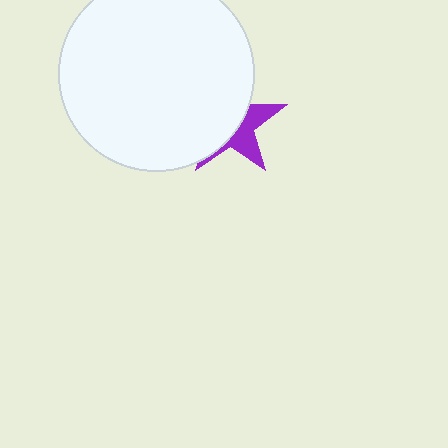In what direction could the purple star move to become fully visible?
The purple star could move right. That would shift it out from behind the white circle entirely.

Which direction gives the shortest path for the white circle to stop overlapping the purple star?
Moving left gives the shortest separation.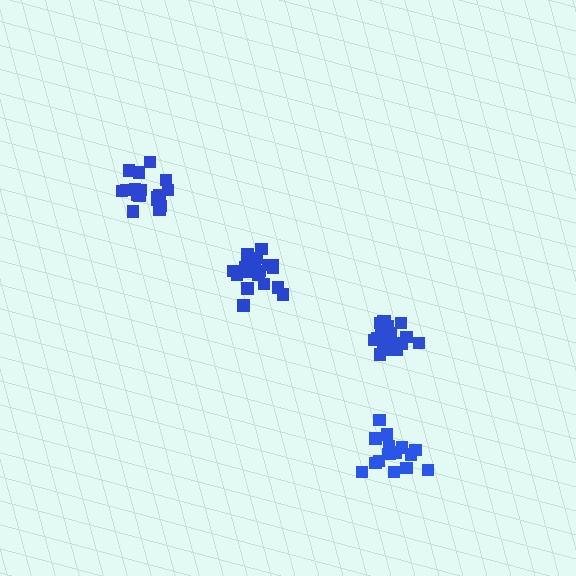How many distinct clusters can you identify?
There are 4 distinct clusters.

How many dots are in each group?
Group 1: 19 dots, Group 2: 17 dots, Group 3: 20 dots, Group 4: 18 dots (74 total).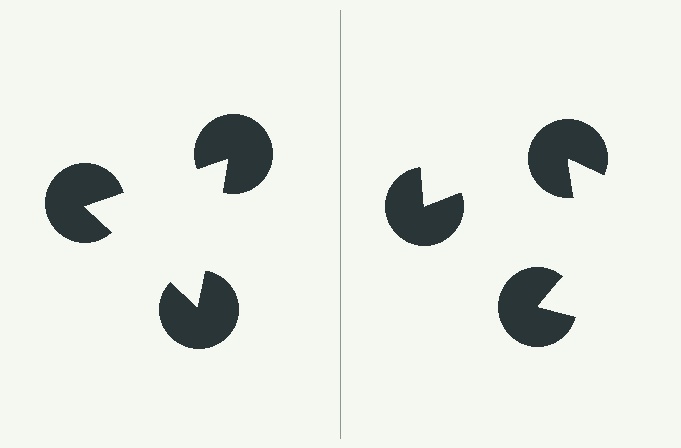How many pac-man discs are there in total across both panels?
6 — 3 on each side.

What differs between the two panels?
The pac-man discs are positioned identically on both sides; only the wedge orientations differ. On the left they align to a triangle; on the right they are misaligned.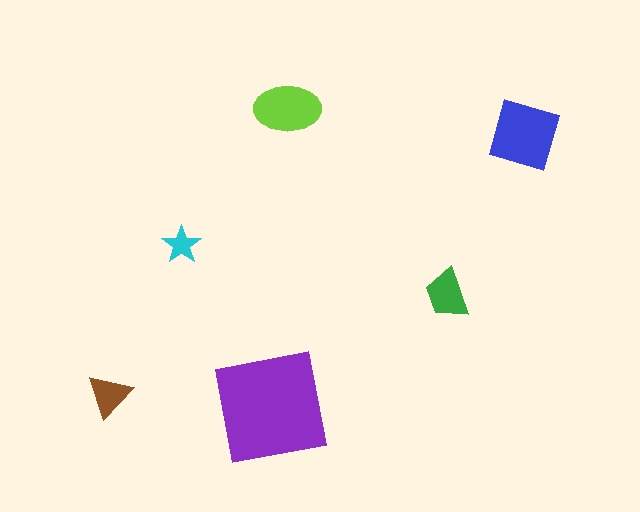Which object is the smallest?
The cyan star.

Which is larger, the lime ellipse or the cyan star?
The lime ellipse.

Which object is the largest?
The purple square.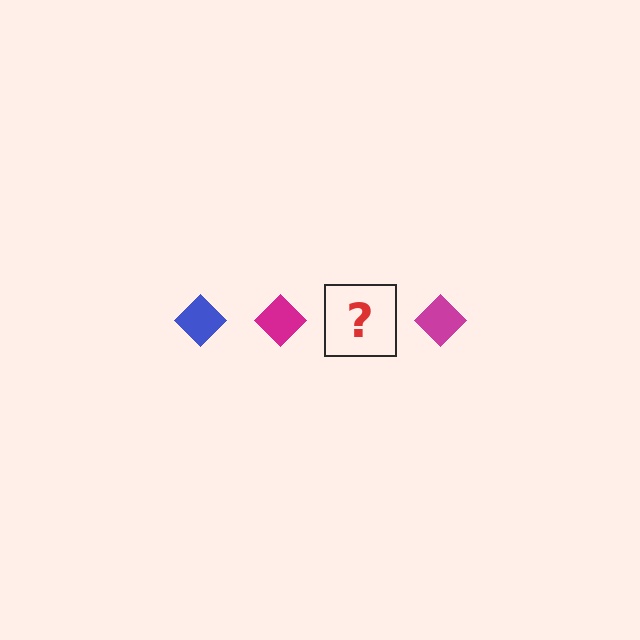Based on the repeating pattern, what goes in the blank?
The blank should be a blue diamond.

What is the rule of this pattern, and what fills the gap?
The rule is that the pattern cycles through blue, magenta diamonds. The gap should be filled with a blue diamond.